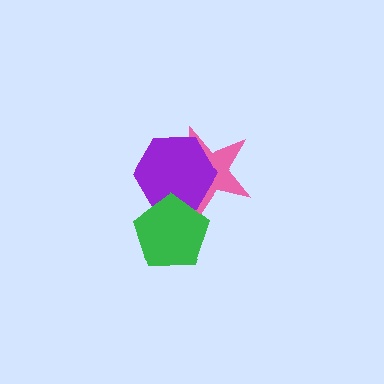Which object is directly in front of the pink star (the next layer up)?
The purple hexagon is directly in front of the pink star.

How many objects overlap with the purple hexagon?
2 objects overlap with the purple hexagon.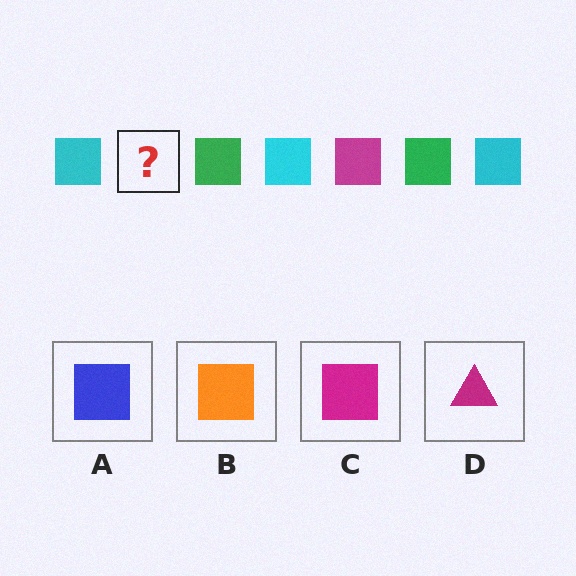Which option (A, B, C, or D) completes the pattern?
C.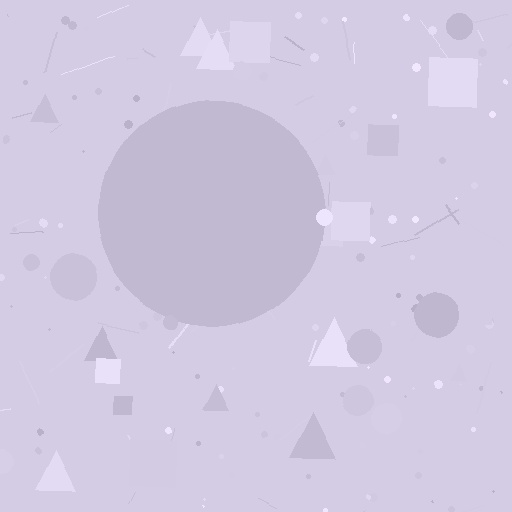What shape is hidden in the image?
A circle is hidden in the image.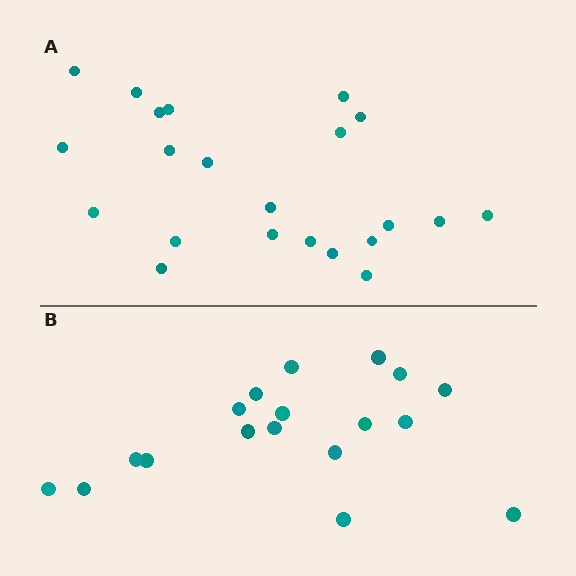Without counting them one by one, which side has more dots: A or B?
Region A (the top region) has more dots.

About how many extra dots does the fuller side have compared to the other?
Region A has about 4 more dots than region B.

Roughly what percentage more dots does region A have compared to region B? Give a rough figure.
About 20% more.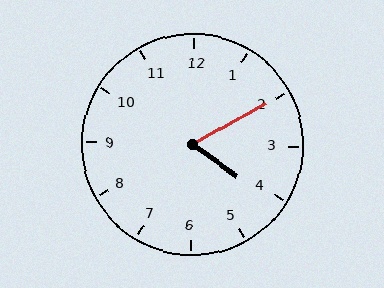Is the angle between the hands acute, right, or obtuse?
It is acute.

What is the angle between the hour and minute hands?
Approximately 65 degrees.